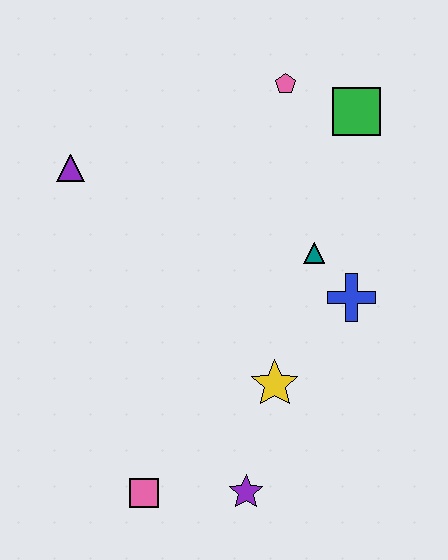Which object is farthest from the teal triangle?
The pink square is farthest from the teal triangle.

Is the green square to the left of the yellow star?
No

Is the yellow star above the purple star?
Yes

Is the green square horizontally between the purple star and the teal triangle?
No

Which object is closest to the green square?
The pink pentagon is closest to the green square.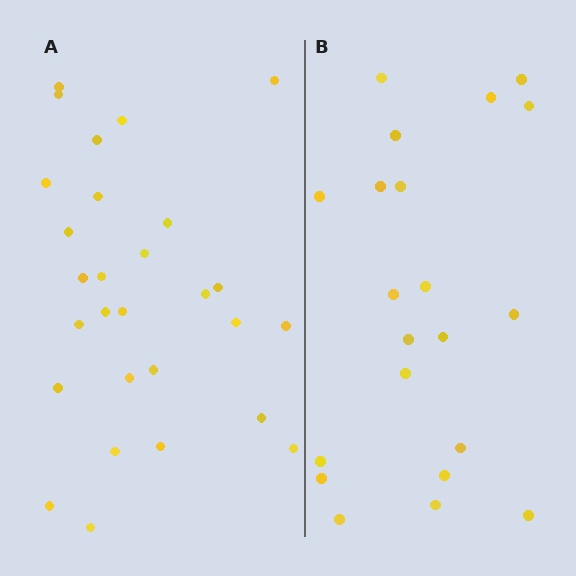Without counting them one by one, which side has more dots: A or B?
Region A (the left region) has more dots.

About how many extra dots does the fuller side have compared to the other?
Region A has roughly 8 or so more dots than region B.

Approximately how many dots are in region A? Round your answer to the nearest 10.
About 30 dots. (The exact count is 28, which rounds to 30.)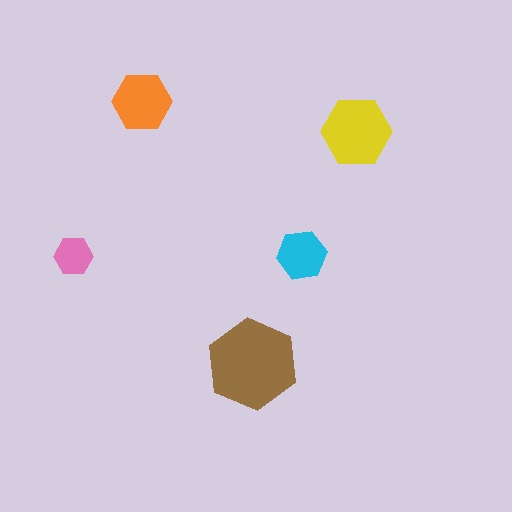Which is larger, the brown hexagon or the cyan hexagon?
The brown one.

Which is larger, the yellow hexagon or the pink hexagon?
The yellow one.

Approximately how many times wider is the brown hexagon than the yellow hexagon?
About 1.5 times wider.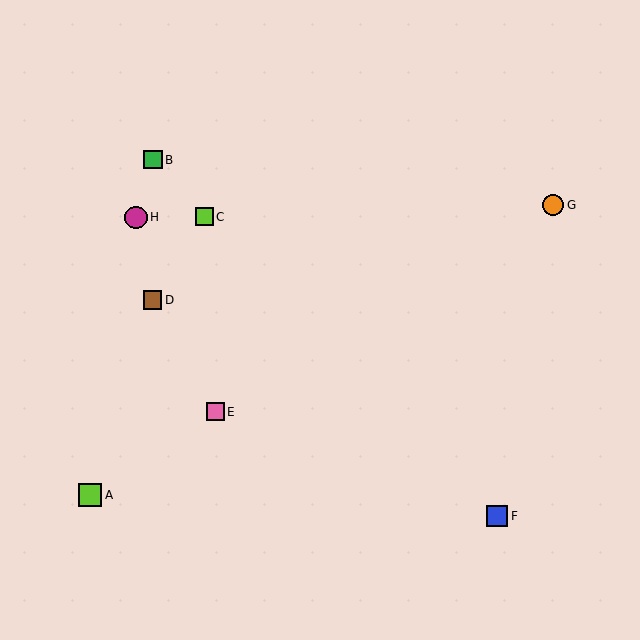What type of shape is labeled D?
Shape D is a brown square.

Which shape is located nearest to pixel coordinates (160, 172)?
The green square (labeled B) at (153, 160) is nearest to that location.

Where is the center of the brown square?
The center of the brown square is at (152, 300).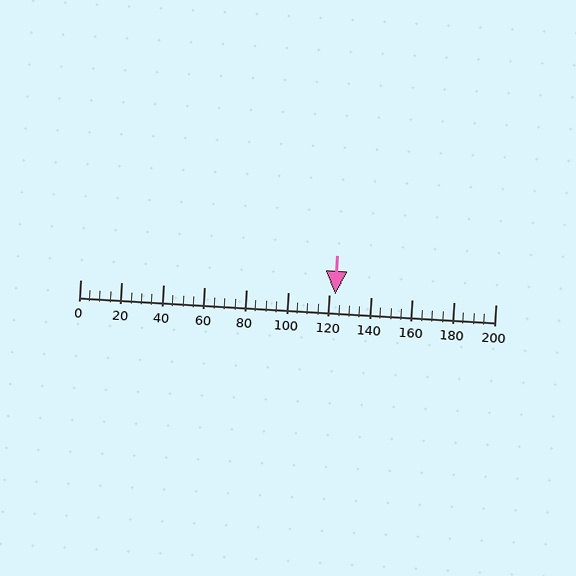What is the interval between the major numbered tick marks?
The major tick marks are spaced 20 units apart.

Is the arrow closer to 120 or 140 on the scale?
The arrow is closer to 120.